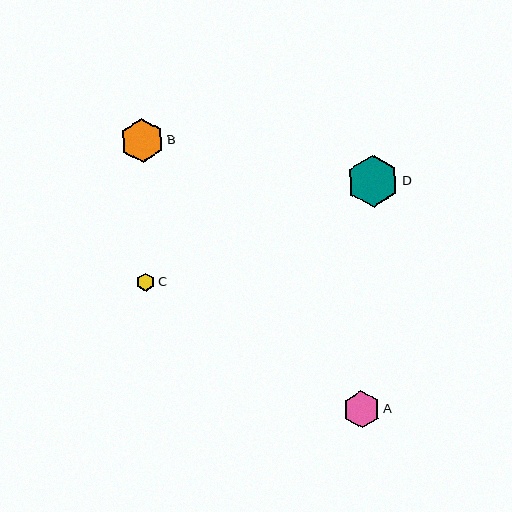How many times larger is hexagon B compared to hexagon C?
Hexagon B is approximately 2.3 times the size of hexagon C.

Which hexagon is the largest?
Hexagon D is the largest with a size of approximately 52 pixels.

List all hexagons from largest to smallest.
From largest to smallest: D, B, A, C.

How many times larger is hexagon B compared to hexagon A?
Hexagon B is approximately 1.2 times the size of hexagon A.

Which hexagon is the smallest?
Hexagon C is the smallest with a size of approximately 19 pixels.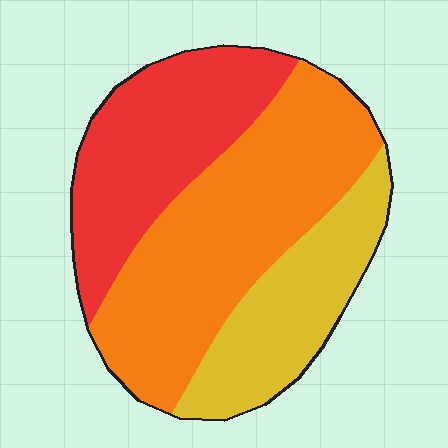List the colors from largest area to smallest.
From largest to smallest: orange, red, yellow.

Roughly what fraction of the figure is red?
Red takes up about one third (1/3) of the figure.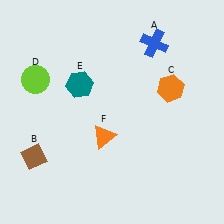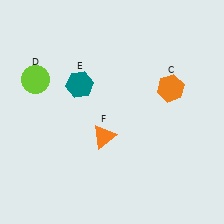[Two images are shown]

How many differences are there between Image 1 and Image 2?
There are 2 differences between the two images.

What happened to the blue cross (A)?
The blue cross (A) was removed in Image 2. It was in the top-right area of Image 1.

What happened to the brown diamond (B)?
The brown diamond (B) was removed in Image 2. It was in the bottom-left area of Image 1.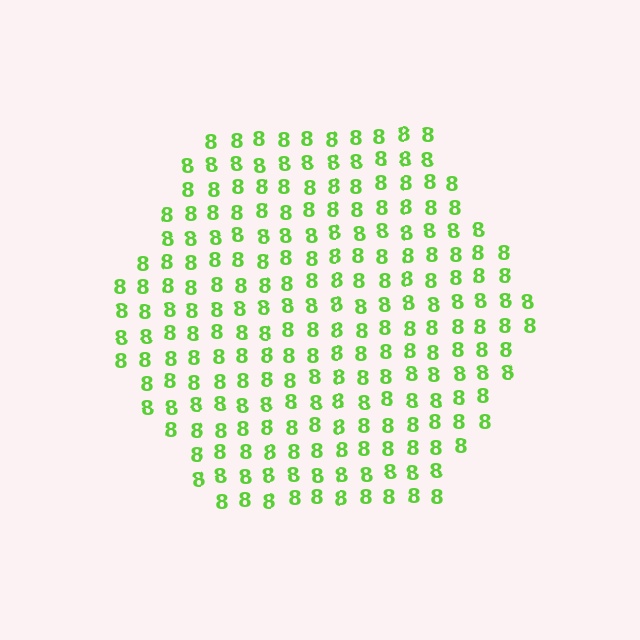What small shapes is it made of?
It is made of small digit 8's.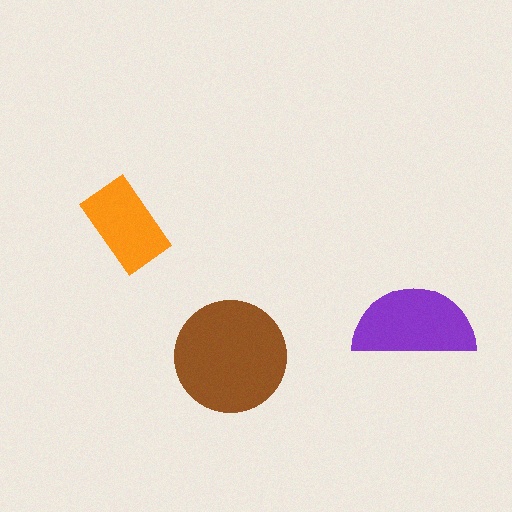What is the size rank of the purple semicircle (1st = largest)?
2nd.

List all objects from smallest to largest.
The orange rectangle, the purple semicircle, the brown circle.